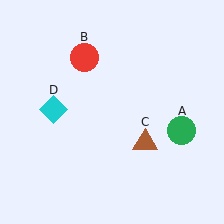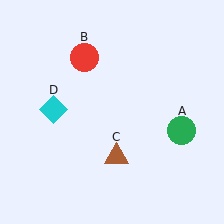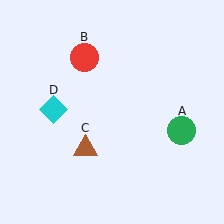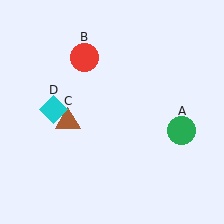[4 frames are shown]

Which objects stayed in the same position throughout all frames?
Green circle (object A) and red circle (object B) and cyan diamond (object D) remained stationary.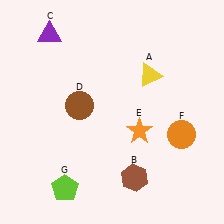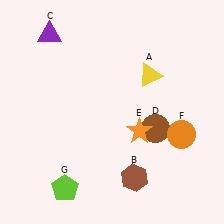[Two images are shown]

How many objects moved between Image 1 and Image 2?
1 object moved between the two images.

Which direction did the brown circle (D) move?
The brown circle (D) moved right.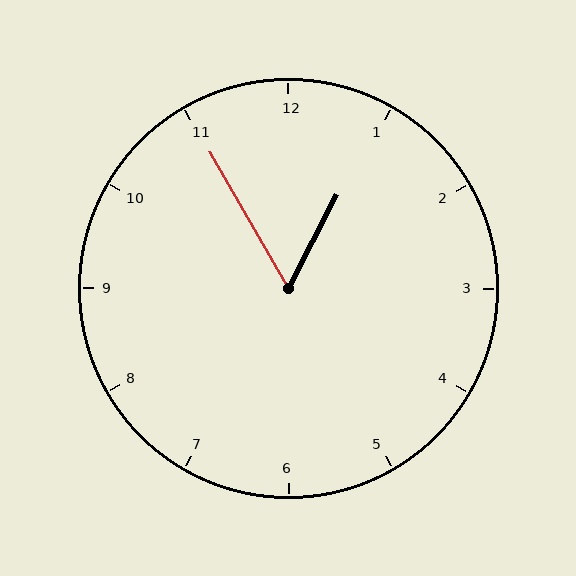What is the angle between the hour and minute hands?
Approximately 58 degrees.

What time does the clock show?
12:55.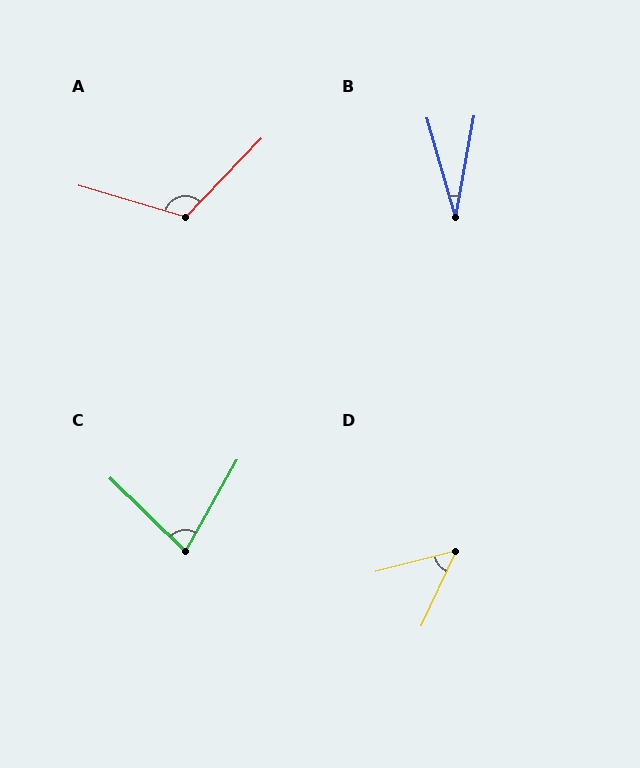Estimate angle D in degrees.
Approximately 51 degrees.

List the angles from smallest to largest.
B (26°), D (51°), C (76°), A (117°).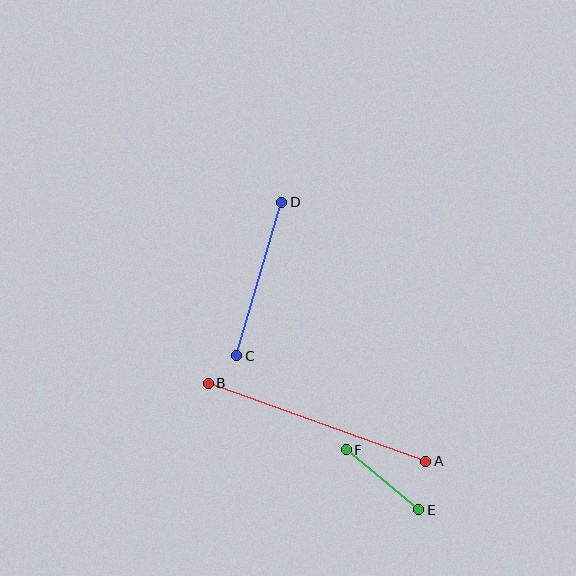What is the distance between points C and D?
The distance is approximately 160 pixels.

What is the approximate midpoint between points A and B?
The midpoint is at approximately (317, 422) pixels.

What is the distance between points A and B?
The distance is approximately 231 pixels.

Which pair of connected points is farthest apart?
Points A and B are farthest apart.